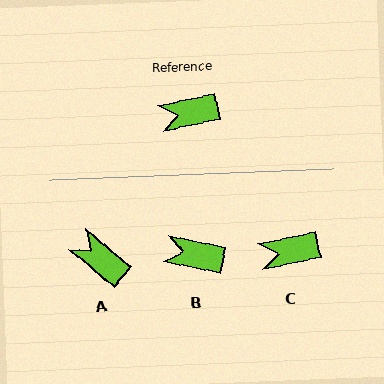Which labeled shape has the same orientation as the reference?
C.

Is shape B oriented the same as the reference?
No, it is off by about 24 degrees.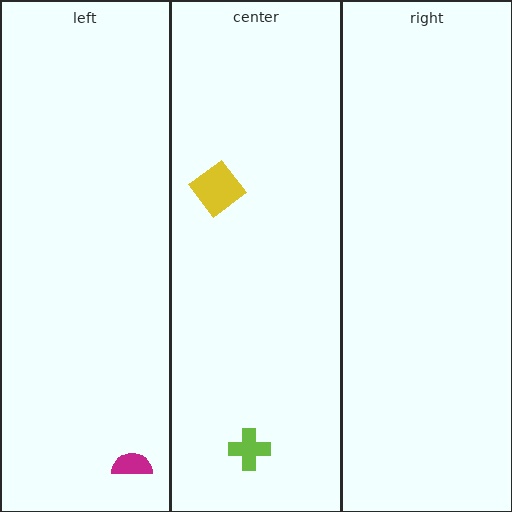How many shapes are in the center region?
2.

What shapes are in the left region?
The magenta semicircle.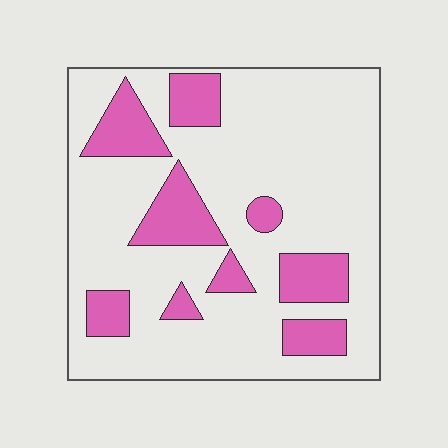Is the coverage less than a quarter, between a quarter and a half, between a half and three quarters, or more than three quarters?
Less than a quarter.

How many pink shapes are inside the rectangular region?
9.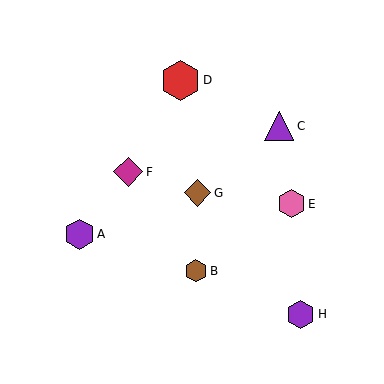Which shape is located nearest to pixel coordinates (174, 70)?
The red hexagon (labeled D) at (181, 81) is nearest to that location.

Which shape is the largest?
The red hexagon (labeled D) is the largest.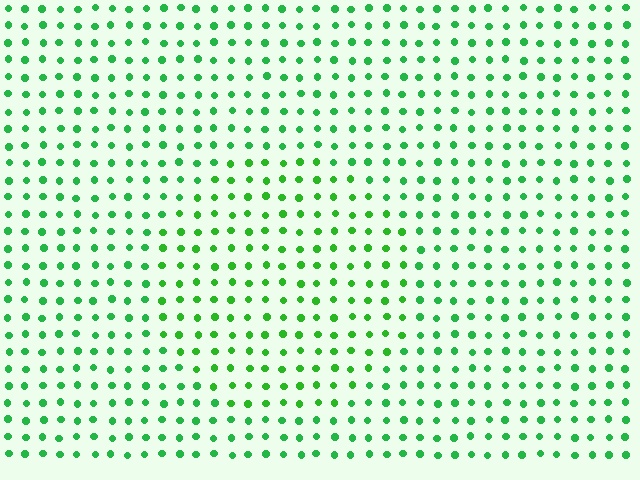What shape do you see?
I see a circle.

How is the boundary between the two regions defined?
The boundary is defined purely by a slight shift in hue (about 17 degrees). Spacing, size, and orientation are identical on both sides.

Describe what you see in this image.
The image is filled with small green elements in a uniform arrangement. A circle-shaped region is visible where the elements are tinted to a slightly different hue, forming a subtle color boundary.